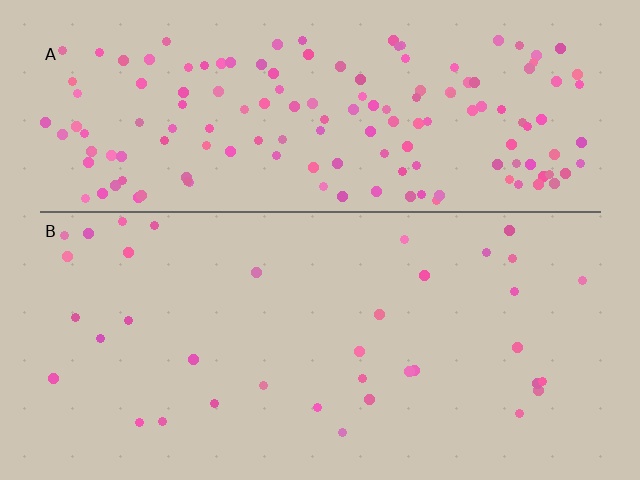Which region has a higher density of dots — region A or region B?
A (the top).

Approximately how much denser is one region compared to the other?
Approximately 4.3× — region A over region B.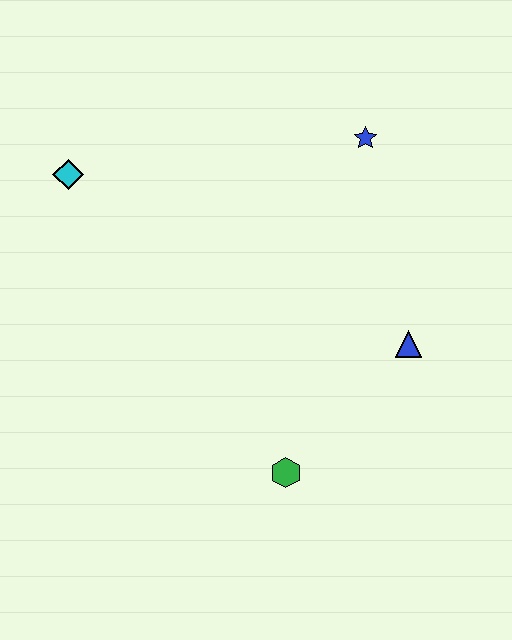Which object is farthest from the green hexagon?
The cyan diamond is farthest from the green hexagon.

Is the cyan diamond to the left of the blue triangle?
Yes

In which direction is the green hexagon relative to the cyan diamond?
The green hexagon is below the cyan diamond.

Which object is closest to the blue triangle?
The green hexagon is closest to the blue triangle.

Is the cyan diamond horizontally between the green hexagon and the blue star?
No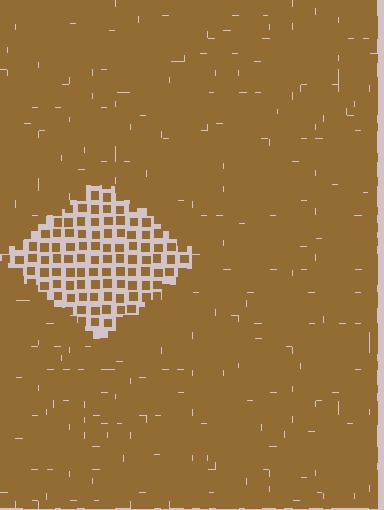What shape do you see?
I see a diamond.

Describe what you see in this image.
The image contains small brown elements arranged at two different densities. A diamond-shaped region is visible where the elements are less densely packed than the surrounding area.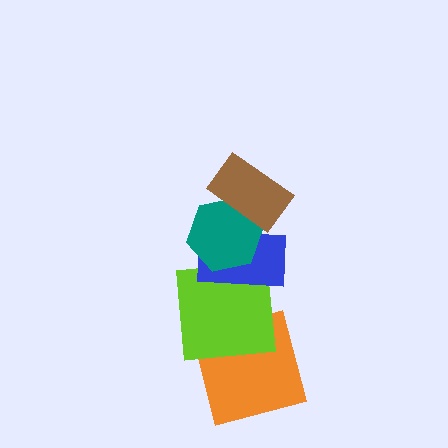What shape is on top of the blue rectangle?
The teal hexagon is on top of the blue rectangle.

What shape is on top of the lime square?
The blue rectangle is on top of the lime square.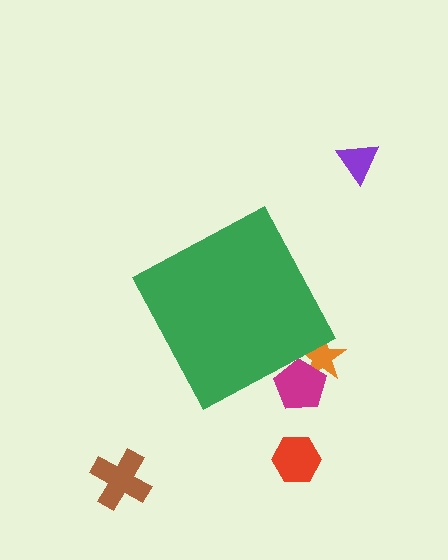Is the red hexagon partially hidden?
No, the red hexagon is fully visible.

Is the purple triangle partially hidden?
No, the purple triangle is fully visible.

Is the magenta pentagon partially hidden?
Yes, the magenta pentagon is partially hidden behind the green diamond.